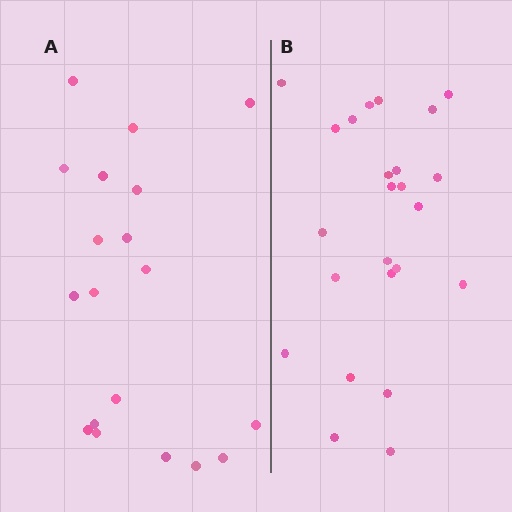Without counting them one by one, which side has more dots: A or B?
Region B (the right region) has more dots.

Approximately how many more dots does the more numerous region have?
Region B has about 5 more dots than region A.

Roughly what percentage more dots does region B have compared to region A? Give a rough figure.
About 25% more.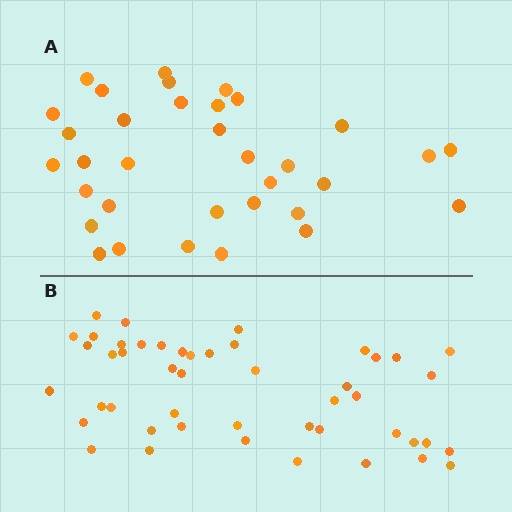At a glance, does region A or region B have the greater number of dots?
Region B (the bottom region) has more dots.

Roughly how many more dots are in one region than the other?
Region B has approximately 15 more dots than region A.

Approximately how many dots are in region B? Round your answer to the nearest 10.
About 50 dots. (The exact count is 47, which rounds to 50.)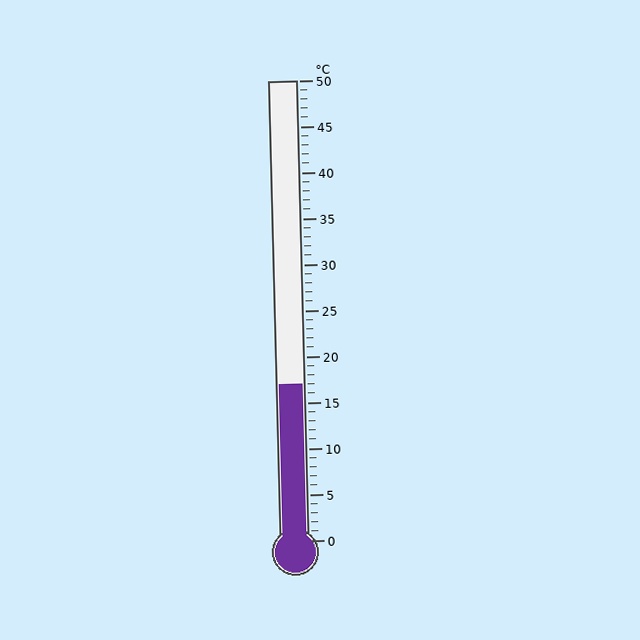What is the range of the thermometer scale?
The thermometer scale ranges from 0°C to 50°C.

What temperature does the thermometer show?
The thermometer shows approximately 17°C.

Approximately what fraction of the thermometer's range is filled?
The thermometer is filled to approximately 35% of its range.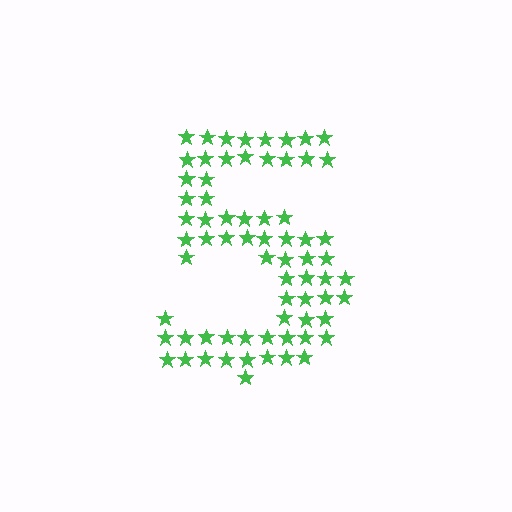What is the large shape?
The large shape is the digit 5.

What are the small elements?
The small elements are stars.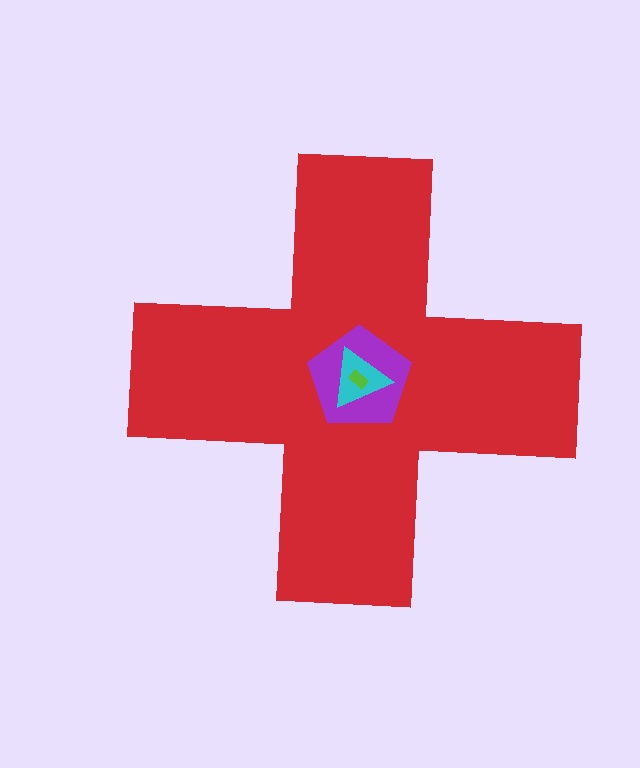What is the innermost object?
The lime rectangle.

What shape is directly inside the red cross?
The purple pentagon.